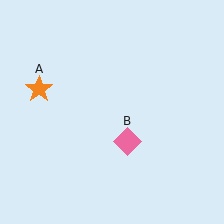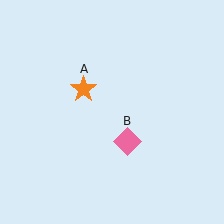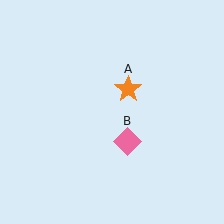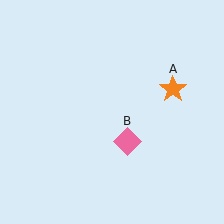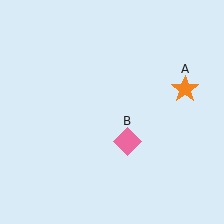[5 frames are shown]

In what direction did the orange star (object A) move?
The orange star (object A) moved right.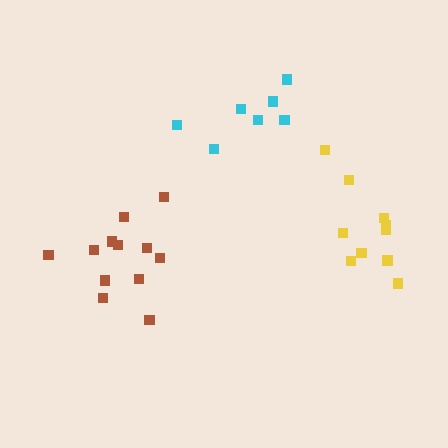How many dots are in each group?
Group 1: 12 dots, Group 2: 10 dots, Group 3: 7 dots (29 total).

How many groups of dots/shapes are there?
There are 3 groups.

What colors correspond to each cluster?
The clusters are colored: brown, yellow, cyan.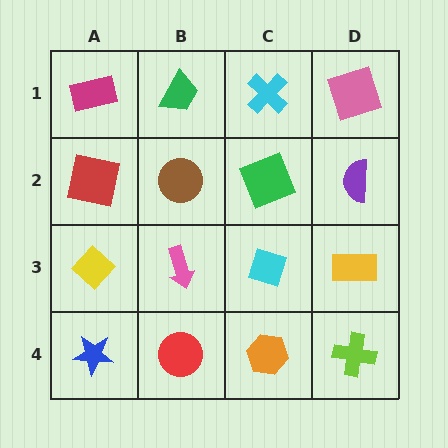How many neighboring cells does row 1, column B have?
3.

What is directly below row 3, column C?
An orange hexagon.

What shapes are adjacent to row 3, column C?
A green square (row 2, column C), an orange hexagon (row 4, column C), a pink arrow (row 3, column B), a yellow rectangle (row 3, column D).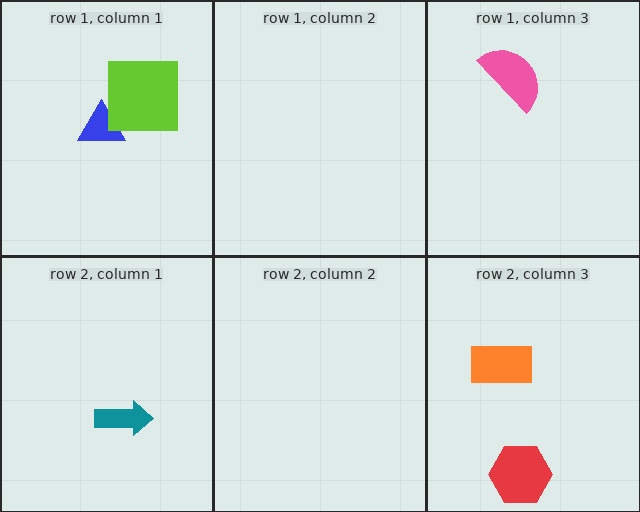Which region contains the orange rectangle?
The row 2, column 3 region.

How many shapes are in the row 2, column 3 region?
2.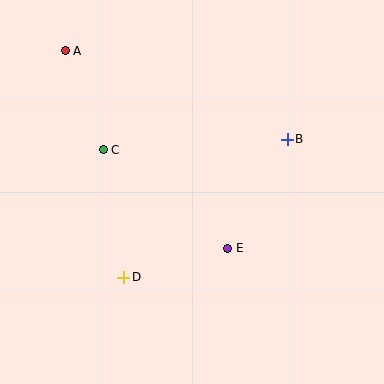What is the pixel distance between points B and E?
The distance between B and E is 124 pixels.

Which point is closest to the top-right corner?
Point B is closest to the top-right corner.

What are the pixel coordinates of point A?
Point A is at (65, 51).